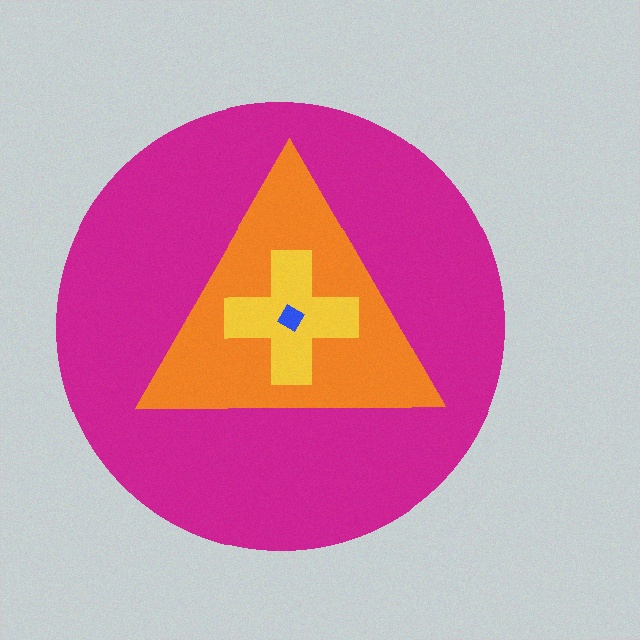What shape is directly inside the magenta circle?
The orange triangle.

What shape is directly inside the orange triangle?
The yellow cross.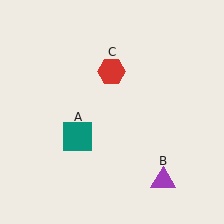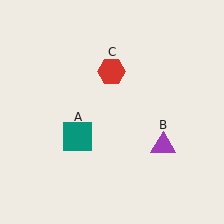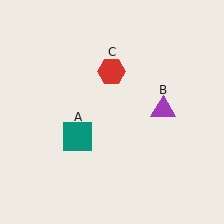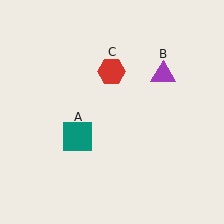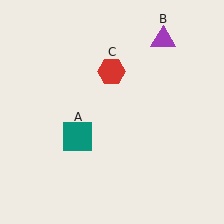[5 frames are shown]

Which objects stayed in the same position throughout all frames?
Teal square (object A) and red hexagon (object C) remained stationary.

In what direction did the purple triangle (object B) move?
The purple triangle (object B) moved up.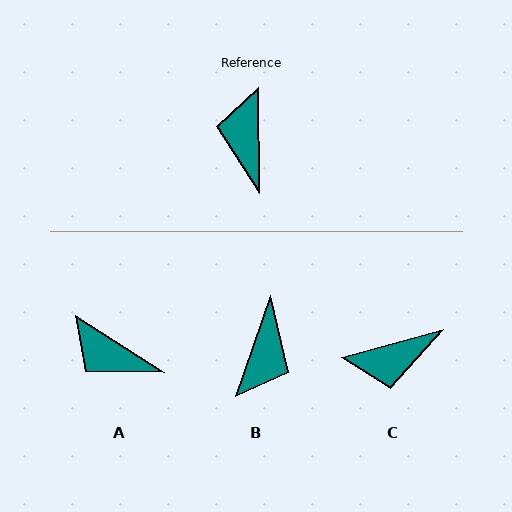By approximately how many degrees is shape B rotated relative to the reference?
Approximately 161 degrees counter-clockwise.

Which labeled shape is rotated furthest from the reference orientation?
B, about 161 degrees away.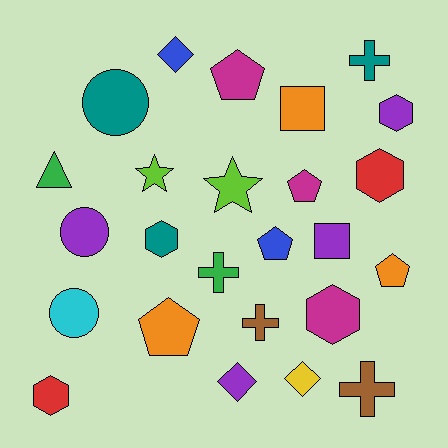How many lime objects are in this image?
There are 2 lime objects.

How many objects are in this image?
There are 25 objects.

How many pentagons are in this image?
There are 5 pentagons.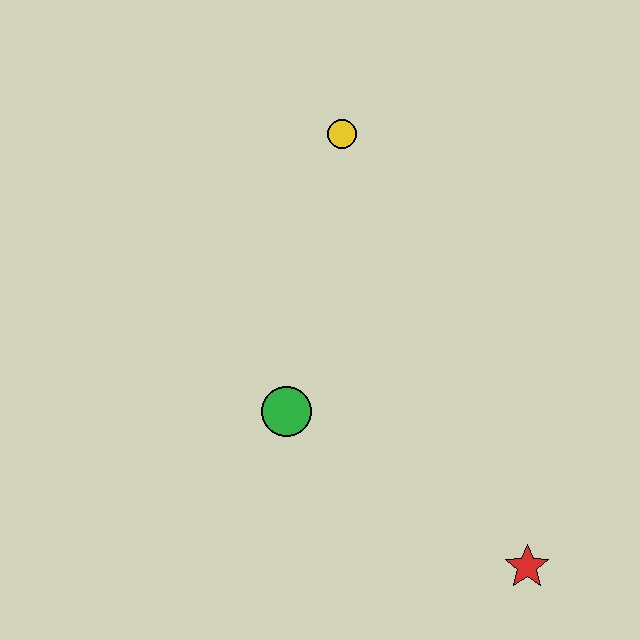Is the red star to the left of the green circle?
No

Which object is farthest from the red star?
The yellow circle is farthest from the red star.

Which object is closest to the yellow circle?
The green circle is closest to the yellow circle.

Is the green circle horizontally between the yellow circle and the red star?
No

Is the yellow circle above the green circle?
Yes